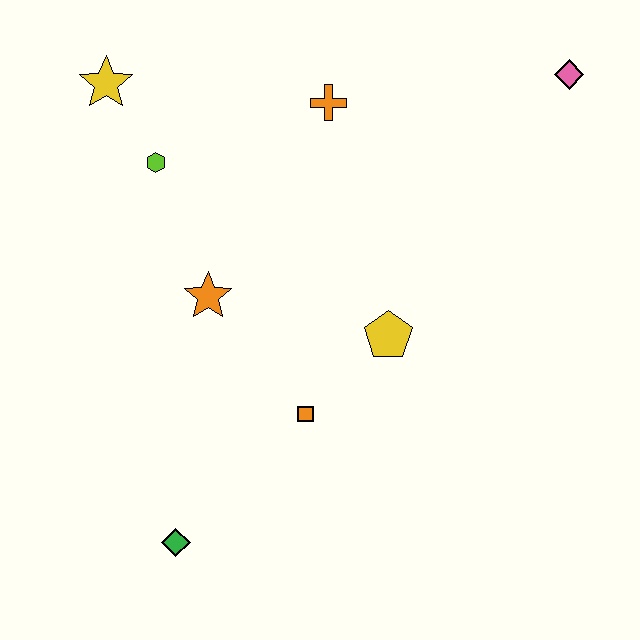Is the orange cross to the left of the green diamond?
No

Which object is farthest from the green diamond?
The pink diamond is farthest from the green diamond.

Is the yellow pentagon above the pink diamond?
No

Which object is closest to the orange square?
The yellow pentagon is closest to the orange square.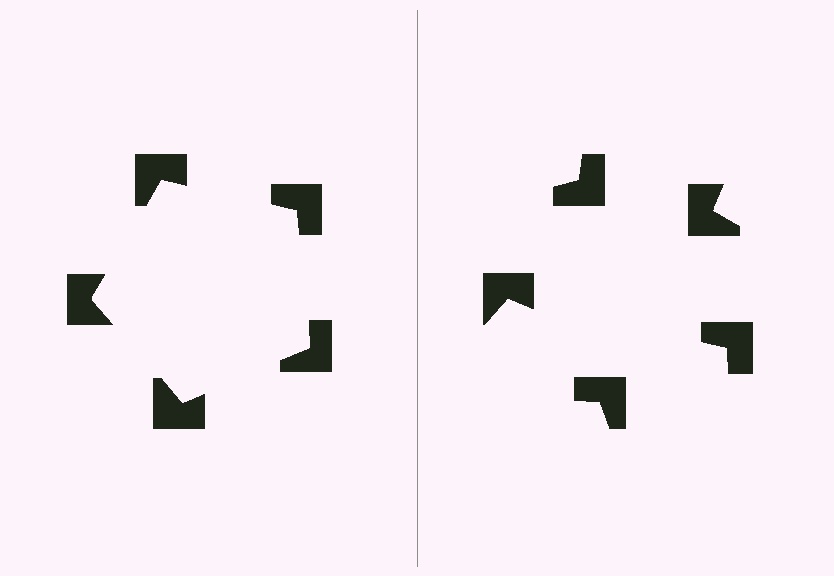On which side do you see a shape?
An illusory pentagon appears on the left side. On the right side the wedge cuts are rotated, so no coherent shape forms.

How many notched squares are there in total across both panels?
10 — 5 on each side.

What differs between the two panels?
The notched squares are positioned identically on both sides; only the wedge orientations differ. On the left they align to a pentagon; on the right they are misaligned.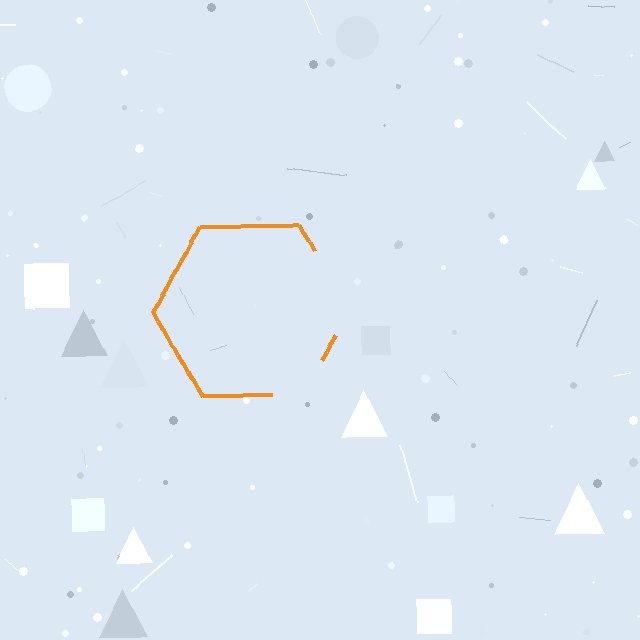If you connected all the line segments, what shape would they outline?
They would outline a hexagon.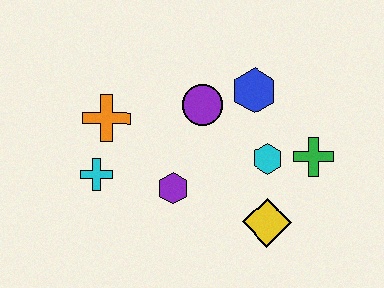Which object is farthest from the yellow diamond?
The orange cross is farthest from the yellow diamond.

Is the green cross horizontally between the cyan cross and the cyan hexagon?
No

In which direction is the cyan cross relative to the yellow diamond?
The cyan cross is to the left of the yellow diamond.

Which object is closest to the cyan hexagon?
The green cross is closest to the cyan hexagon.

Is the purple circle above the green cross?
Yes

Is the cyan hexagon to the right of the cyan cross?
Yes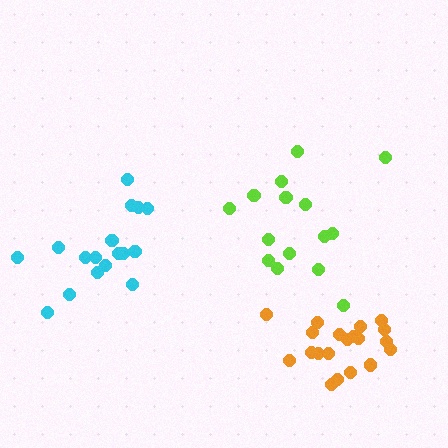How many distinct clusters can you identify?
There are 3 distinct clusters.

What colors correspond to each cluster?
The clusters are colored: lime, cyan, orange.